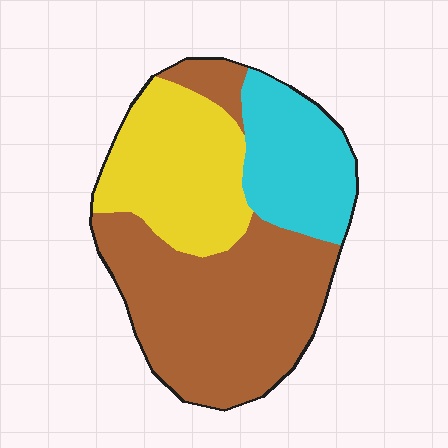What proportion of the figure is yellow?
Yellow covers 28% of the figure.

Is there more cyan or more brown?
Brown.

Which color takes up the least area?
Cyan, at roughly 20%.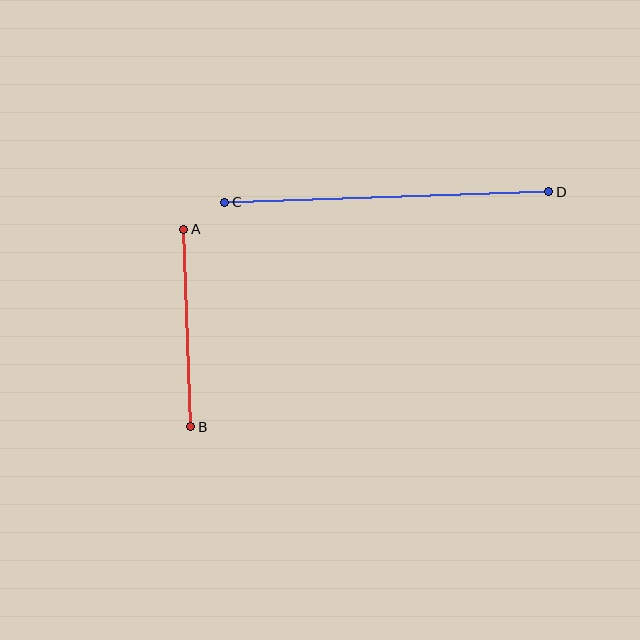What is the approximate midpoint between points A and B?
The midpoint is at approximately (187, 328) pixels.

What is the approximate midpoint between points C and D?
The midpoint is at approximately (387, 197) pixels.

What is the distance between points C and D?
The distance is approximately 324 pixels.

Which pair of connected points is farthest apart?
Points C and D are farthest apart.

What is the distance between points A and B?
The distance is approximately 198 pixels.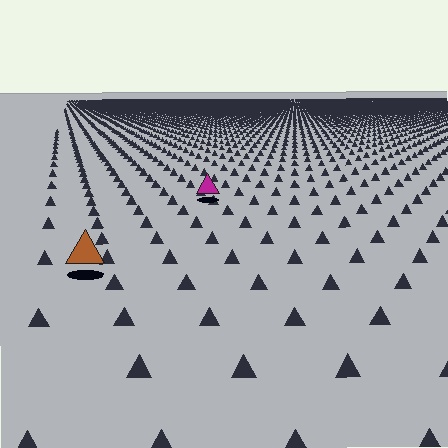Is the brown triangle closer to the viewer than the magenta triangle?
Yes. The brown triangle is closer — you can tell from the texture gradient: the ground texture is coarser near it.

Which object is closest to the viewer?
The brown triangle is closest. The texture marks near it are larger and more spread out.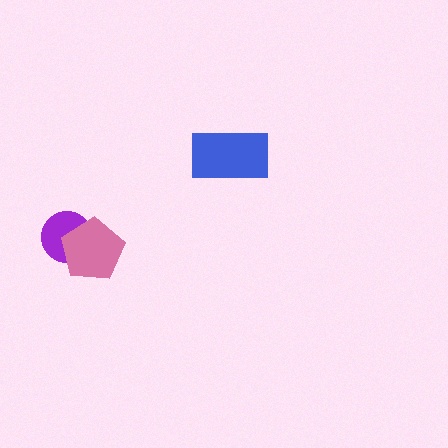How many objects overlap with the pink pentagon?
1 object overlaps with the pink pentagon.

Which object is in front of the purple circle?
The pink pentagon is in front of the purple circle.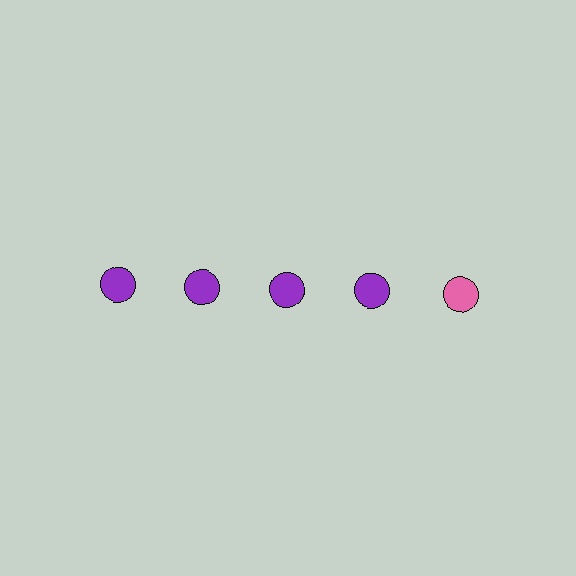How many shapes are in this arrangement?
There are 5 shapes arranged in a grid pattern.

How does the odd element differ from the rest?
It has a different color: pink instead of purple.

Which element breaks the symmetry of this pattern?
The pink circle in the top row, rightmost column breaks the symmetry. All other shapes are purple circles.